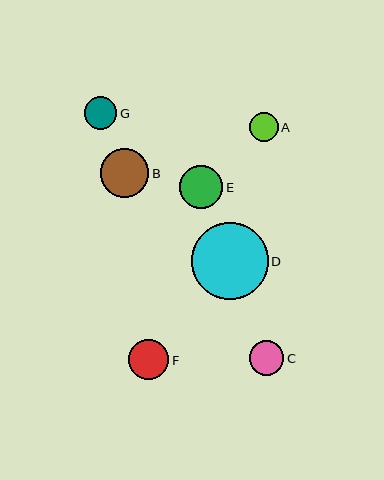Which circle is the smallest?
Circle A is the smallest with a size of approximately 29 pixels.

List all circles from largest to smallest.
From largest to smallest: D, B, E, F, C, G, A.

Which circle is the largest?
Circle D is the largest with a size of approximately 77 pixels.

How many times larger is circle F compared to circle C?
Circle F is approximately 1.2 times the size of circle C.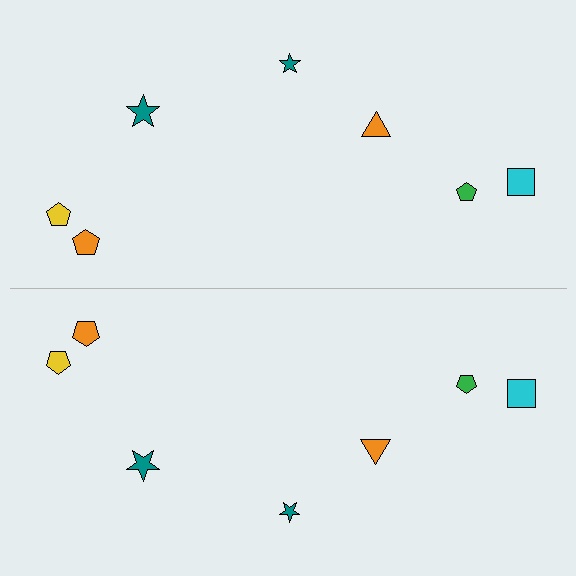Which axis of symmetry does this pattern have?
The pattern has a horizontal axis of symmetry running through the center of the image.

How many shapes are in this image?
There are 14 shapes in this image.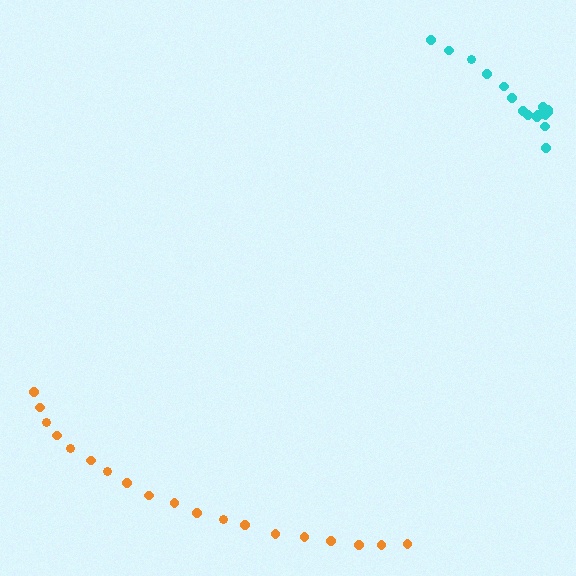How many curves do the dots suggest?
There are 2 distinct paths.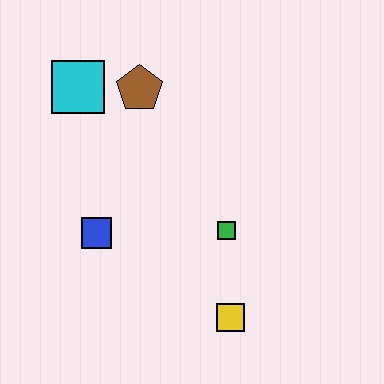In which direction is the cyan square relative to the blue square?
The cyan square is above the blue square.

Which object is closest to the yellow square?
The green square is closest to the yellow square.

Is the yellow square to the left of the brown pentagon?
No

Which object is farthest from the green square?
The cyan square is farthest from the green square.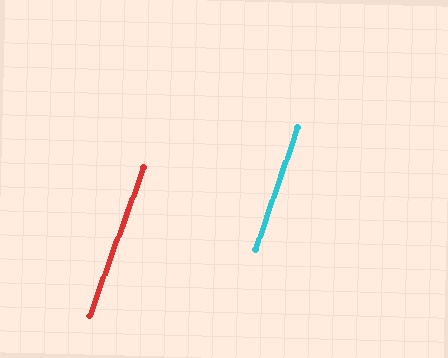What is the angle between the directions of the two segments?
Approximately 1 degree.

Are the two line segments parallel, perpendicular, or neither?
Parallel — their directions differ by only 0.8°.